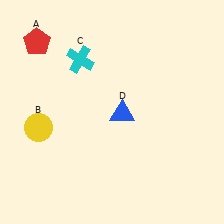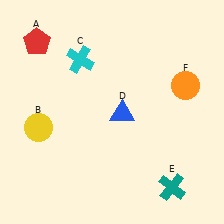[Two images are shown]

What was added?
A teal cross (E), an orange circle (F) were added in Image 2.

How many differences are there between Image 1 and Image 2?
There are 2 differences between the two images.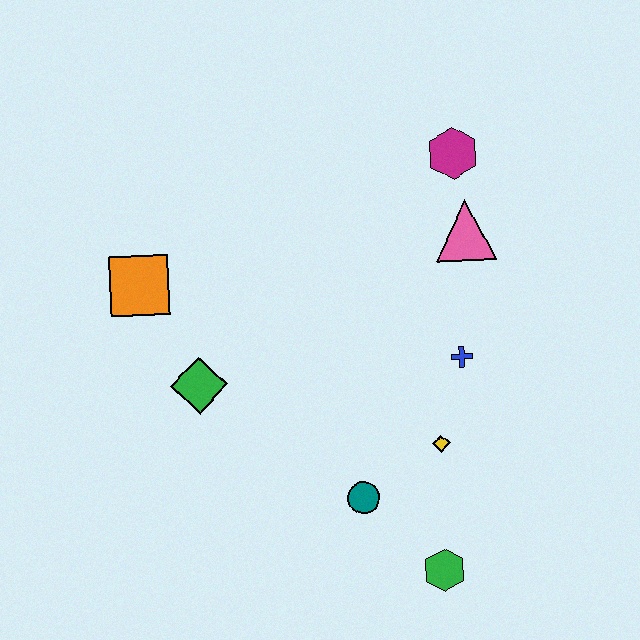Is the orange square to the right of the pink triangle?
No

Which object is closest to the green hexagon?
The teal circle is closest to the green hexagon.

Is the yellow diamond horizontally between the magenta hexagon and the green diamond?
Yes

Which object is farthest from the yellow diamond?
The orange square is farthest from the yellow diamond.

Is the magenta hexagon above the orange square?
Yes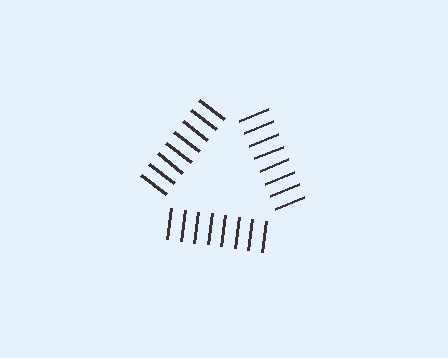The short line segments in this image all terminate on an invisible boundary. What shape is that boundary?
An illusory triangle — the line segments terminate on its edges but no continuous stroke is drawn.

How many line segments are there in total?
24 — 8 along each of the 3 edges.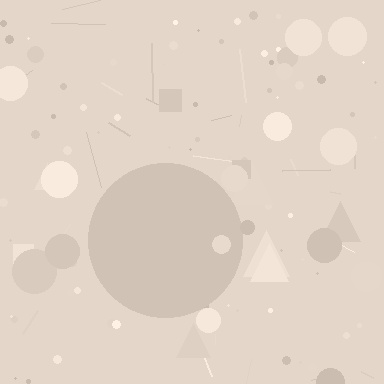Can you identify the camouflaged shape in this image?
The camouflaged shape is a circle.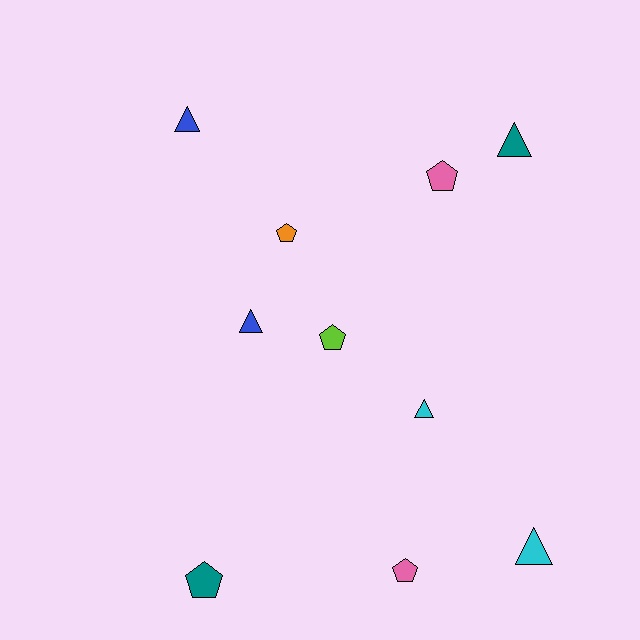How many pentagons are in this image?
There are 5 pentagons.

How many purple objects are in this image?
There are no purple objects.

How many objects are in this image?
There are 10 objects.